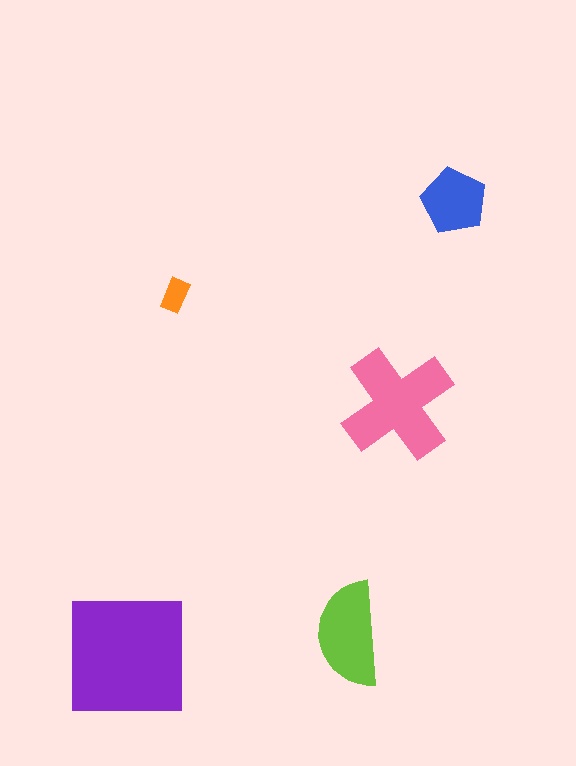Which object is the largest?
The purple square.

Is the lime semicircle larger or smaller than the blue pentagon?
Larger.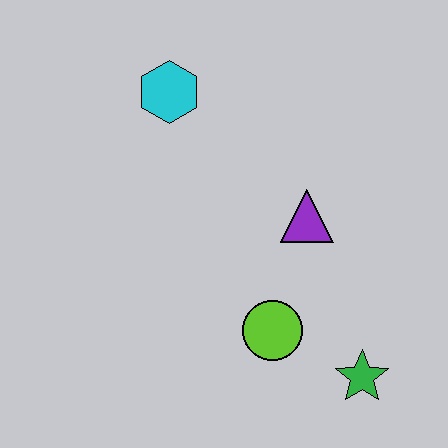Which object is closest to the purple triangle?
The lime circle is closest to the purple triangle.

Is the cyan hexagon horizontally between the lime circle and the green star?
No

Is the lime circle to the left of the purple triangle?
Yes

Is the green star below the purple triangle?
Yes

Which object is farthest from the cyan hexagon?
The green star is farthest from the cyan hexagon.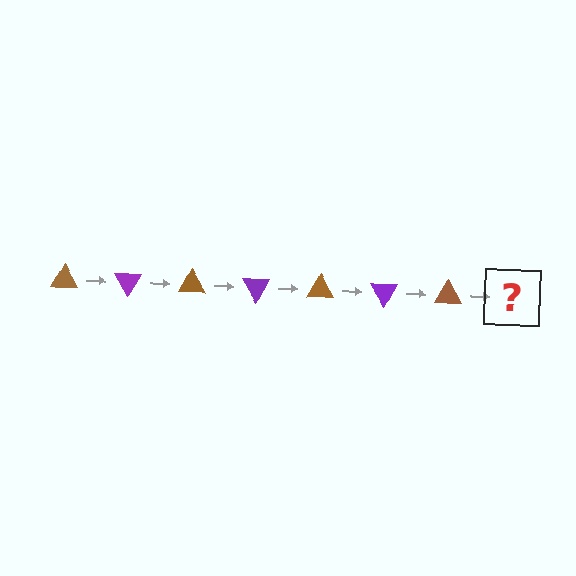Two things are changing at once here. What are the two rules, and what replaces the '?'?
The two rules are that it rotates 60 degrees each step and the color cycles through brown and purple. The '?' should be a purple triangle, rotated 420 degrees from the start.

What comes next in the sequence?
The next element should be a purple triangle, rotated 420 degrees from the start.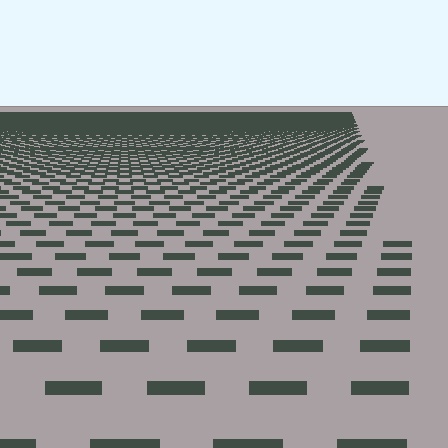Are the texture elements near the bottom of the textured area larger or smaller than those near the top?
Larger. Near the bottom, elements are closer to the viewer and appear at a bigger on-screen size.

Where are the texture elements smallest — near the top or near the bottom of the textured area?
Near the top.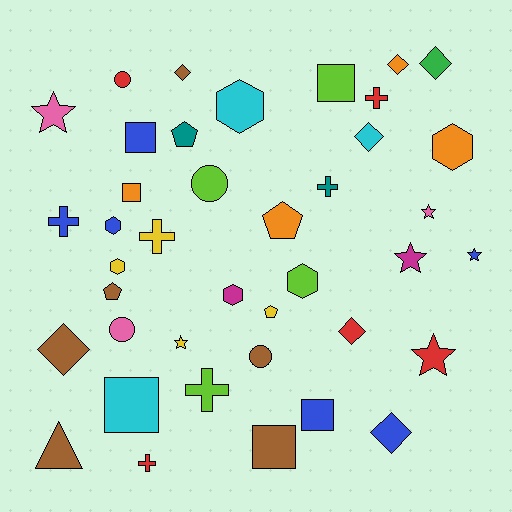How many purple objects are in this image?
There are no purple objects.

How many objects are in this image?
There are 40 objects.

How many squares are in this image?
There are 6 squares.